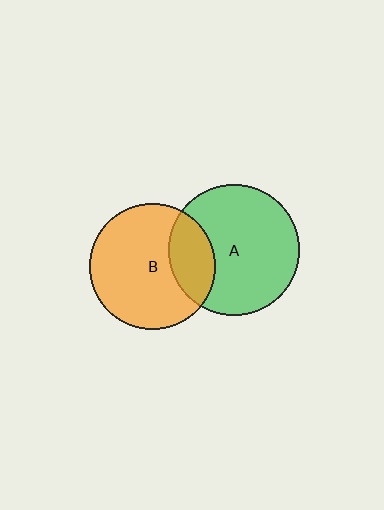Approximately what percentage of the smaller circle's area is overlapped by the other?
Approximately 25%.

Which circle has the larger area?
Circle A (green).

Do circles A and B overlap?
Yes.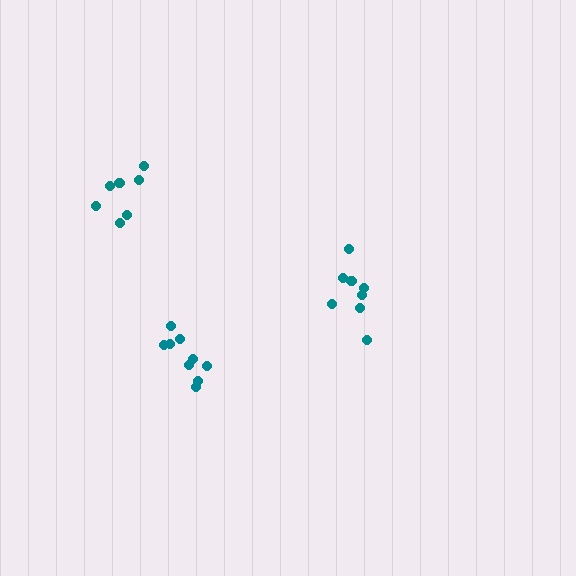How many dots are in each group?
Group 1: 9 dots, Group 2: 8 dots, Group 3: 7 dots (24 total).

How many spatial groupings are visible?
There are 3 spatial groupings.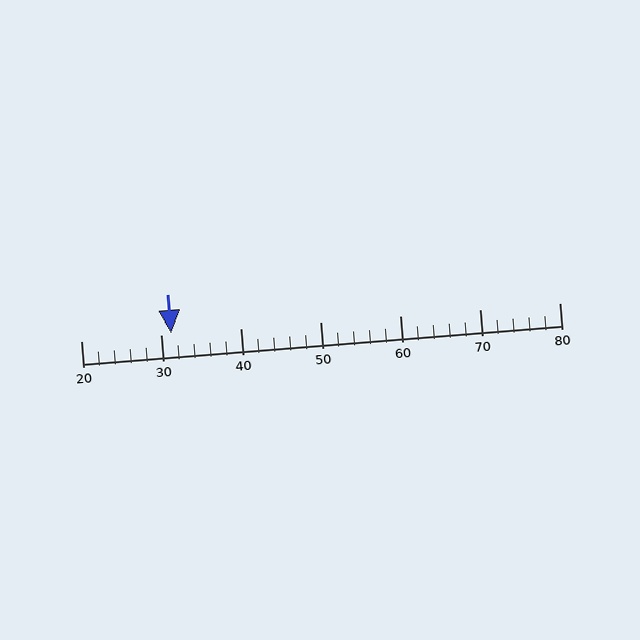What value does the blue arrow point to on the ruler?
The blue arrow points to approximately 31.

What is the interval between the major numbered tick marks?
The major tick marks are spaced 10 units apart.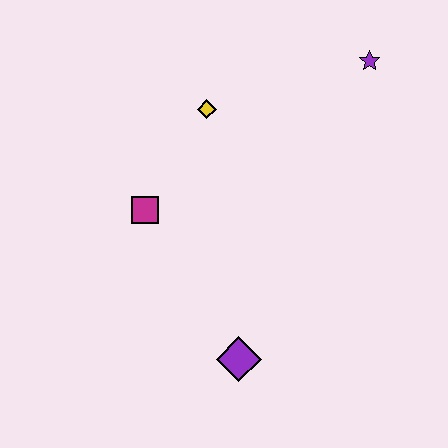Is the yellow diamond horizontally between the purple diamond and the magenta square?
Yes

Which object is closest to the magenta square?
The yellow diamond is closest to the magenta square.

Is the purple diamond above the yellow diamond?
No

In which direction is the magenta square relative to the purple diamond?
The magenta square is above the purple diamond.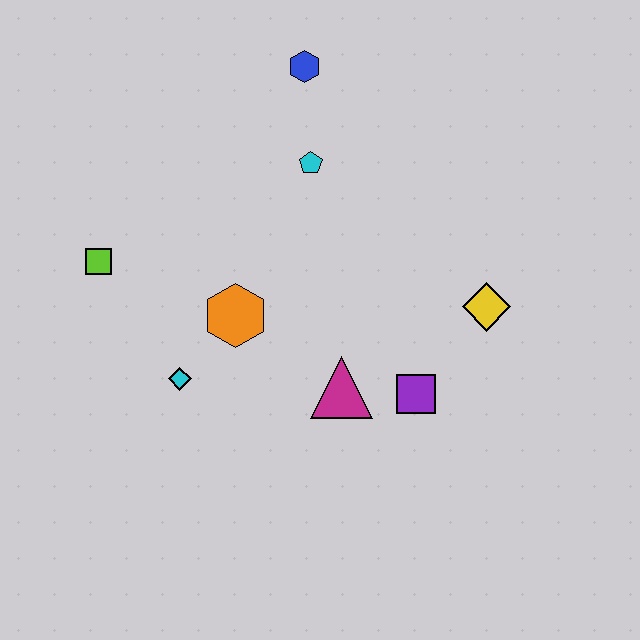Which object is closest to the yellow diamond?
The purple square is closest to the yellow diamond.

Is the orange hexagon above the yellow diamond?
No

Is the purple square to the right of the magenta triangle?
Yes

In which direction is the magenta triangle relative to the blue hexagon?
The magenta triangle is below the blue hexagon.